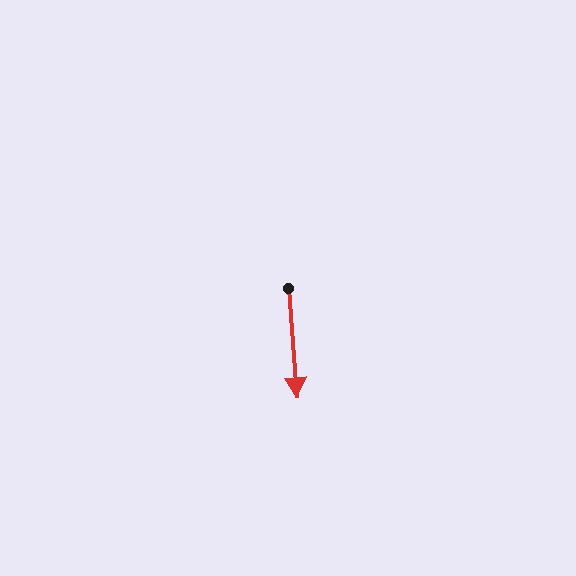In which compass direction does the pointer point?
South.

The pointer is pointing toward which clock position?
Roughly 6 o'clock.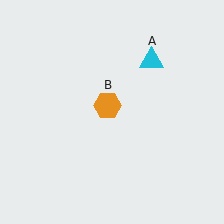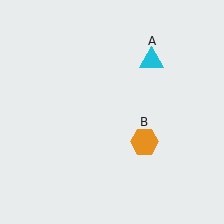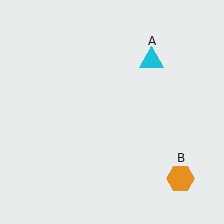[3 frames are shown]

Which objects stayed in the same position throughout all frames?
Cyan triangle (object A) remained stationary.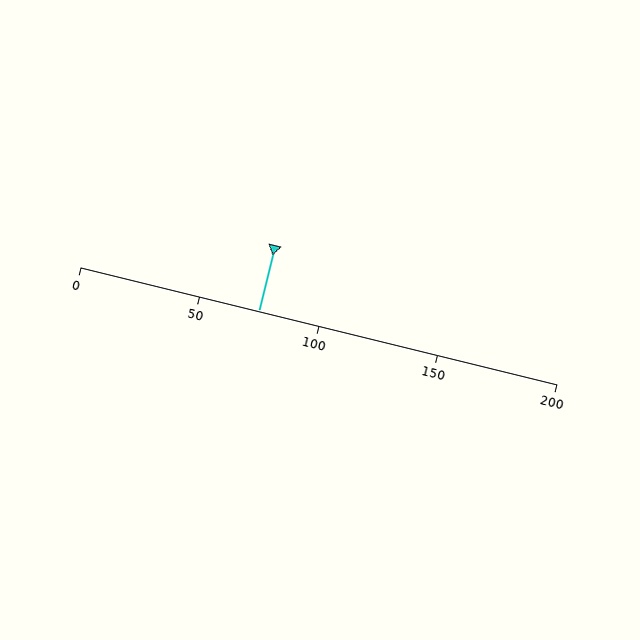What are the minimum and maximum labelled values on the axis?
The axis runs from 0 to 200.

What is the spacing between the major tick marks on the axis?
The major ticks are spaced 50 apart.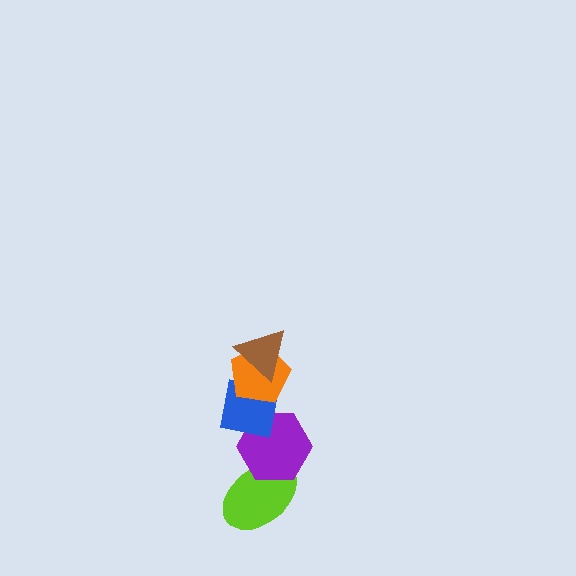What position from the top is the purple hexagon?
The purple hexagon is 4th from the top.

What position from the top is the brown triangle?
The brown triangle is 1st from the top.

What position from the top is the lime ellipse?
The lime ellipse is 5th from the top.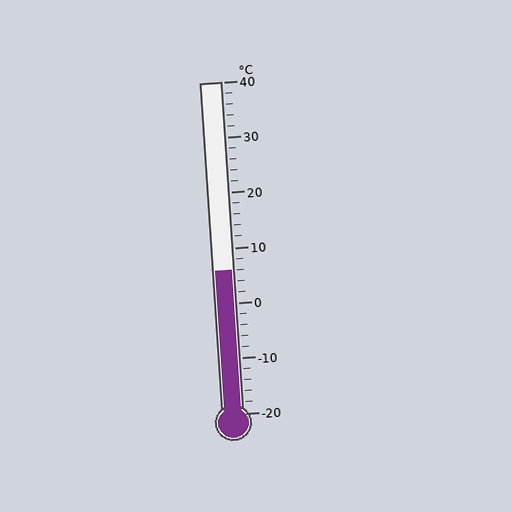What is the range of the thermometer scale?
The thermometer scale ranges from -20°C to 40°C.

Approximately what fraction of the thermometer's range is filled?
The thermometer is filled to approximately 45% of its range.